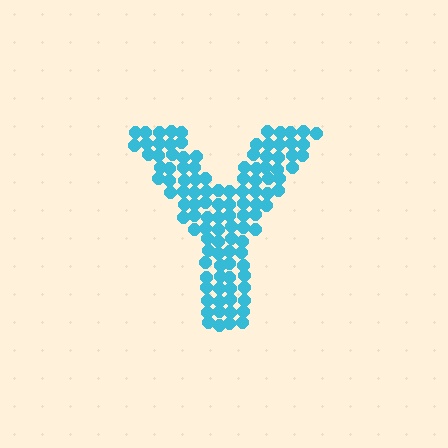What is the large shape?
The large shape is the letter Y.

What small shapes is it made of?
It is made of small circles.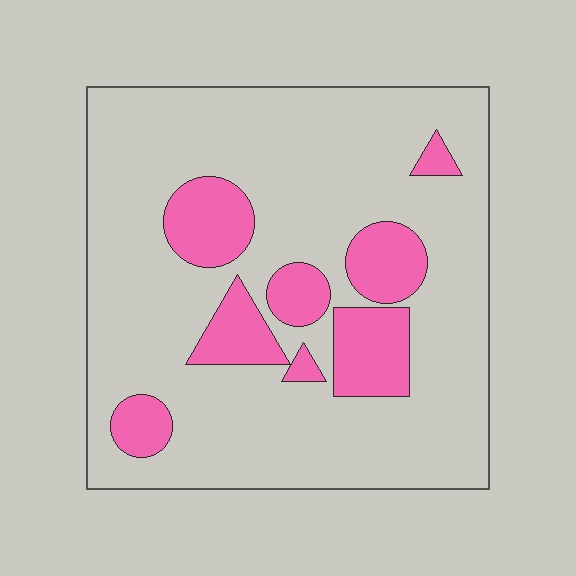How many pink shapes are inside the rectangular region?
8.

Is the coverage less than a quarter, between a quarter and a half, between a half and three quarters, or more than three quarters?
Less than a quarter.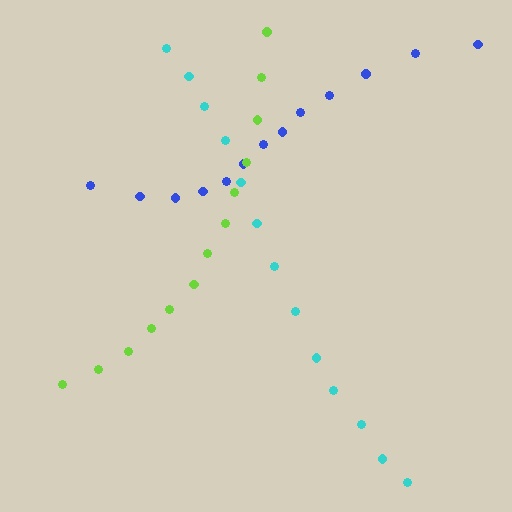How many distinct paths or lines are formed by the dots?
There are 3 distinct paths.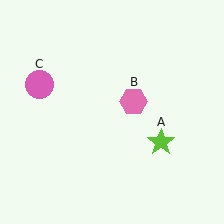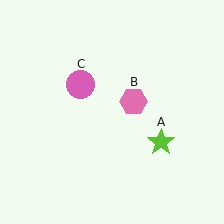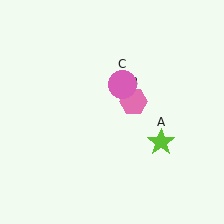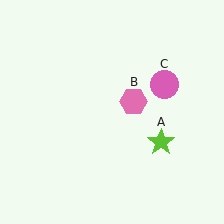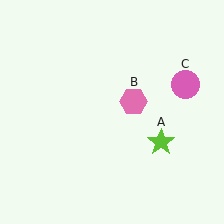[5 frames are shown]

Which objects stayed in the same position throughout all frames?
Lime star (object A) and pink hexagon (object B) remained stationary.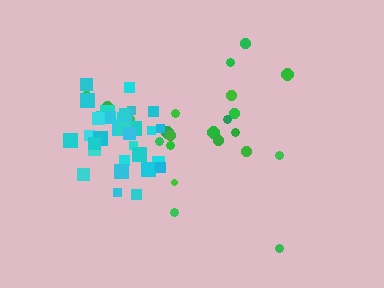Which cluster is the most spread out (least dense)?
Green.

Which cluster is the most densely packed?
Cyan.